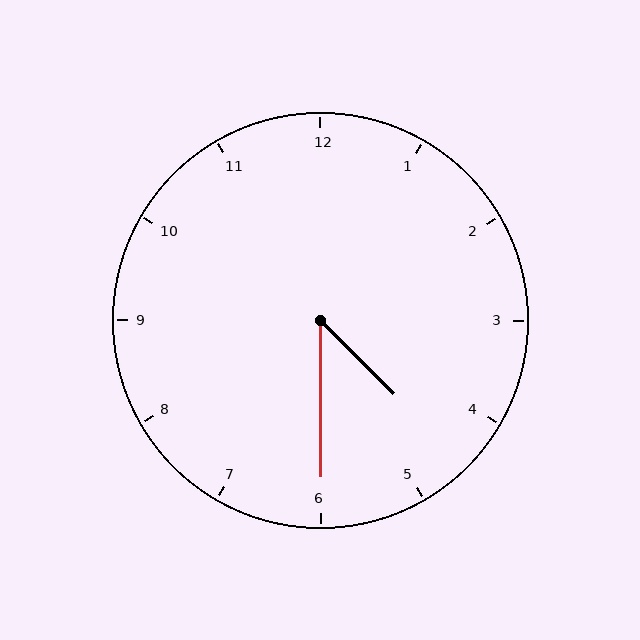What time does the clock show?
4:30.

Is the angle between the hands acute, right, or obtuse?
It is acute.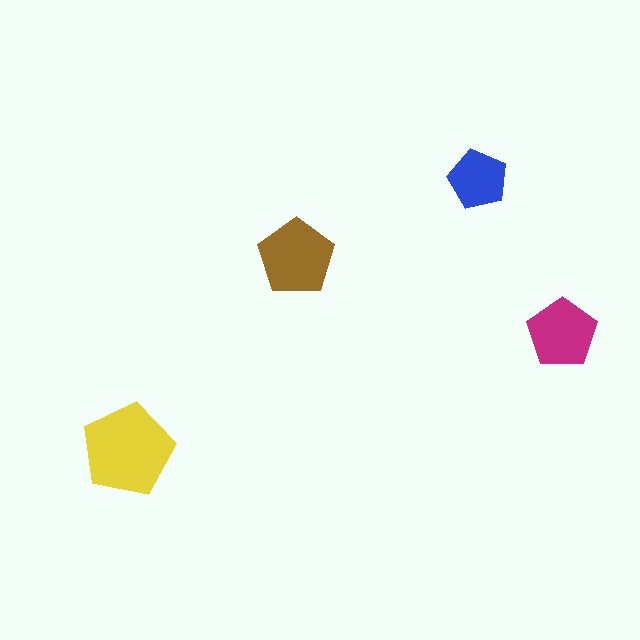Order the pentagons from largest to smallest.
the yellow one, the brown one, the magenta one, the blue one.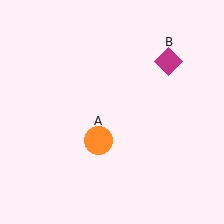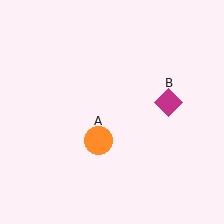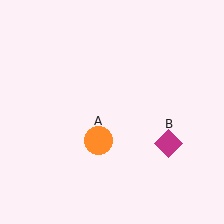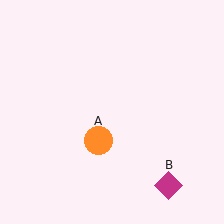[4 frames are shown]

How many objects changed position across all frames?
1 object changed position: magenta diamond (object B).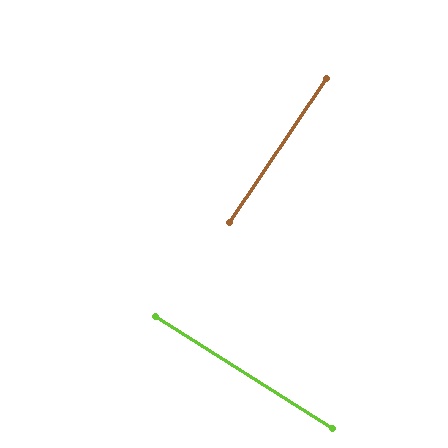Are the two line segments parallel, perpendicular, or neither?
Perpendicular — they meet at approximately 88°.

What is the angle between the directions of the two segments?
Approximately 88 degrees.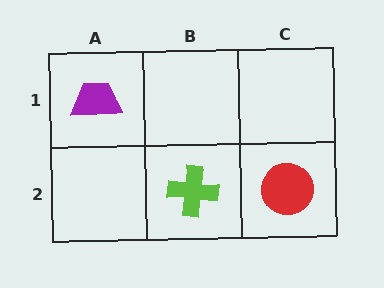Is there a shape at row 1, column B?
No, that cell is empty.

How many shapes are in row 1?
1 shape.